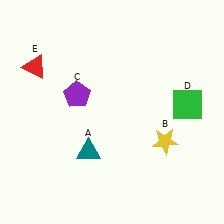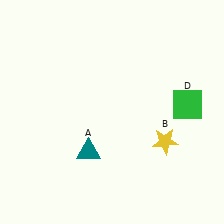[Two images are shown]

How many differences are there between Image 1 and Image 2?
There are 2 differences between the two images.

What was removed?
The red triangle (E), the purple pentagon (C) were removed in Image 2.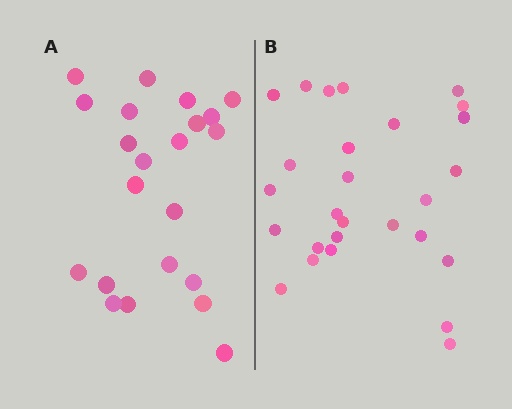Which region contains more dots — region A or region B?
Region B (the right region) has more dots.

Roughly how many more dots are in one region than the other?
Region B has about 5 more dots than region A.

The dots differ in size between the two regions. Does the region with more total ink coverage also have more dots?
No. Region A has more total ink coverage because its dots are larger, but region B actually contains more individual dots. Total area can be misleading — the number of items is what matters here.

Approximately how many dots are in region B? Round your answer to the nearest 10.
About 30 dots. (The exact count is 27, which rounds to 30.)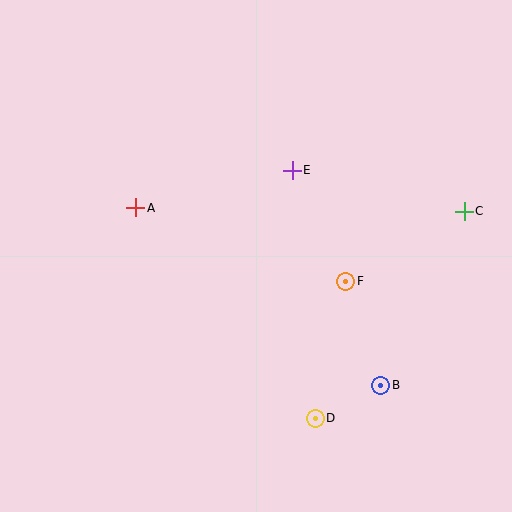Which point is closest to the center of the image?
Point E at (292, 170) is closest to the center.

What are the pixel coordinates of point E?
Point E is at (292, 170).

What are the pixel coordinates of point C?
Point C is at (464, 211).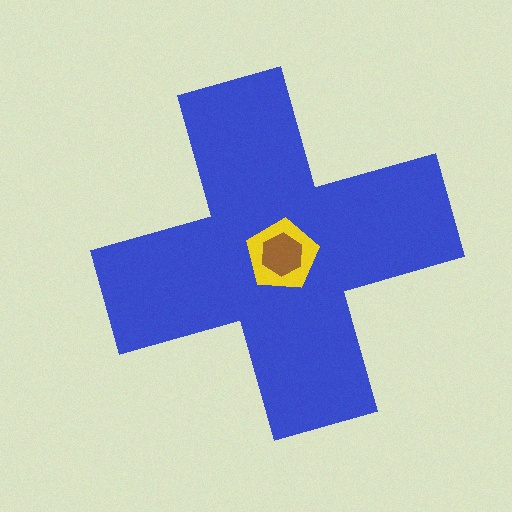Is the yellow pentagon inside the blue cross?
Yes.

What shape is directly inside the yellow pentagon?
The brown hexagon.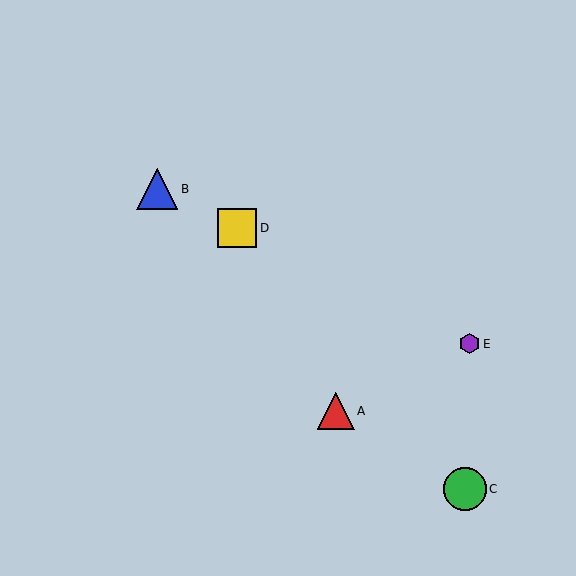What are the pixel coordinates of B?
Object B is at (157, 189).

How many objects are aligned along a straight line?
3 objects (B, D, E) are aligned along a straight line.